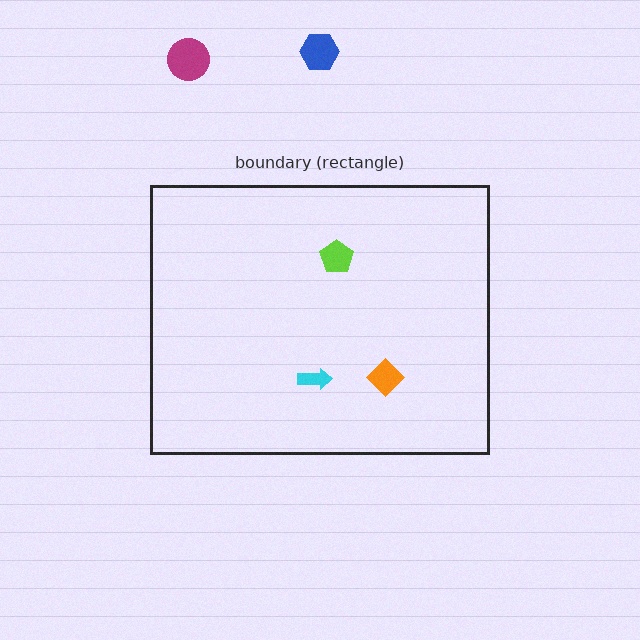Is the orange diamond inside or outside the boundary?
Inside.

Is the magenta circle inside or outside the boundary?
Outside.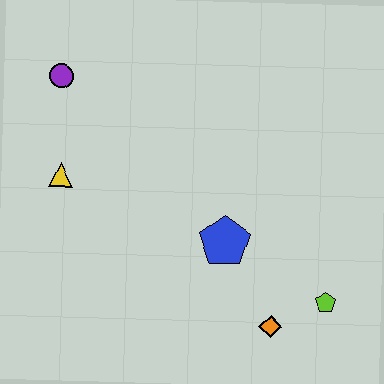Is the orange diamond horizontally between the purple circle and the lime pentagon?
Yes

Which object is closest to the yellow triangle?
The purple circle is closest to the yellow triangle.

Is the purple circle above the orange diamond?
Yes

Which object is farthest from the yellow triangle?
The lime pentagon is farthest from the yellow triangle.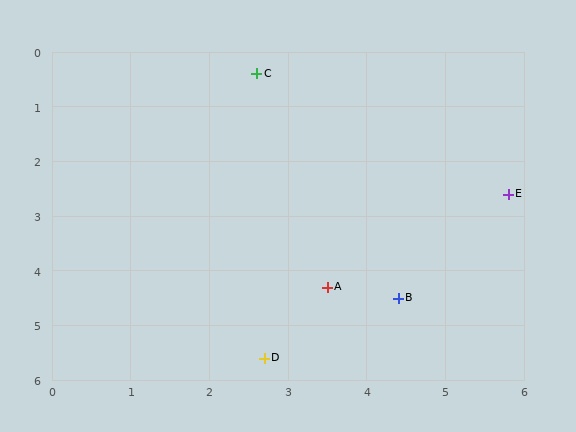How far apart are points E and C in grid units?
Points E and C are about 3.9 grid units apart.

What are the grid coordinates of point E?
Point E is at approximately (5.8, 2.6).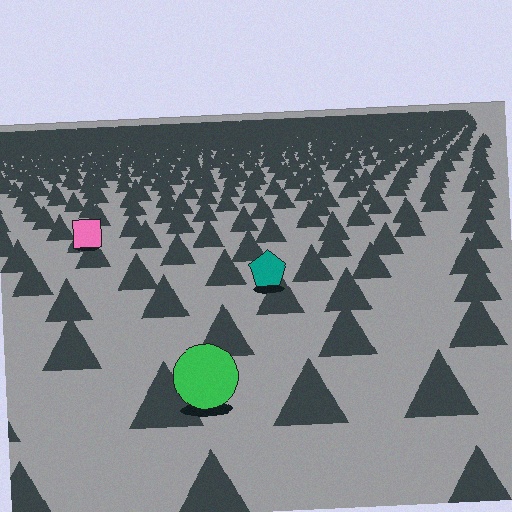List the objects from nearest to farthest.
From nearest to farthest: the green circle, the teal pentagon, the pink square.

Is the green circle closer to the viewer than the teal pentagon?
Yes. The green circle is closer — you can tell from the texture gradient: the ground texture is coarser near it.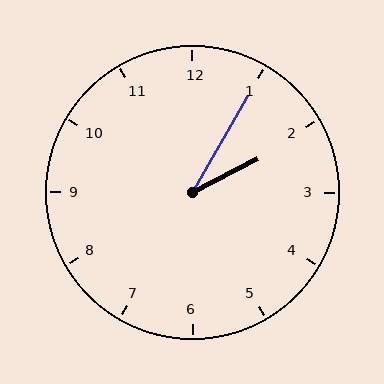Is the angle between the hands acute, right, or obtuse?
It is acute.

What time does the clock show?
2:05.